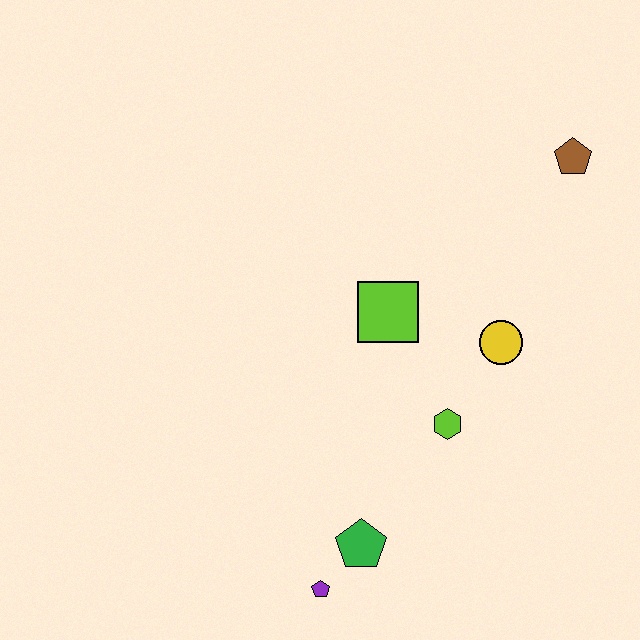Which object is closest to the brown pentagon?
The yellow circle is closest to the brown pentagon.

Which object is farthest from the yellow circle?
The purple pentagon is farthest from the yellow circle.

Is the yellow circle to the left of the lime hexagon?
No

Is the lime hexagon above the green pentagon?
Yes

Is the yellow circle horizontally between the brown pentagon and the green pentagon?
Yes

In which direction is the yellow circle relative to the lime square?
The yellow circle is to the right of the lime square.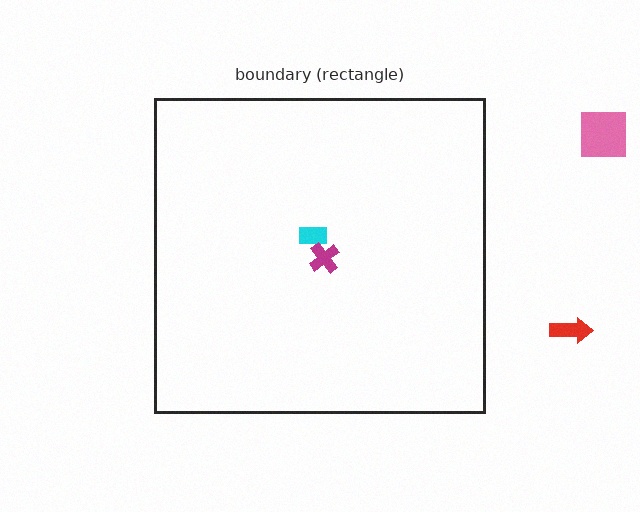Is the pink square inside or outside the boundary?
Outside.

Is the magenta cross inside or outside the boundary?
Inside.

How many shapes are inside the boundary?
2 inside, 2 outside.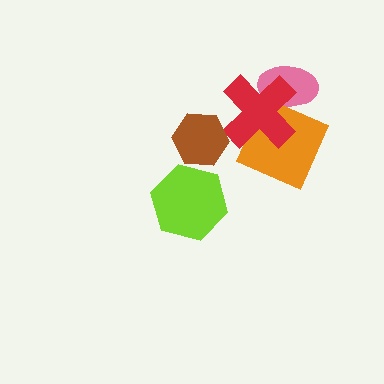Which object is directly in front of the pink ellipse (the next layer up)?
The orange square is directly in front of the pink ellipse.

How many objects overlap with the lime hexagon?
0 objects overlap with the lime hexagon.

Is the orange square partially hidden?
Yes, it is partially covered by another shape.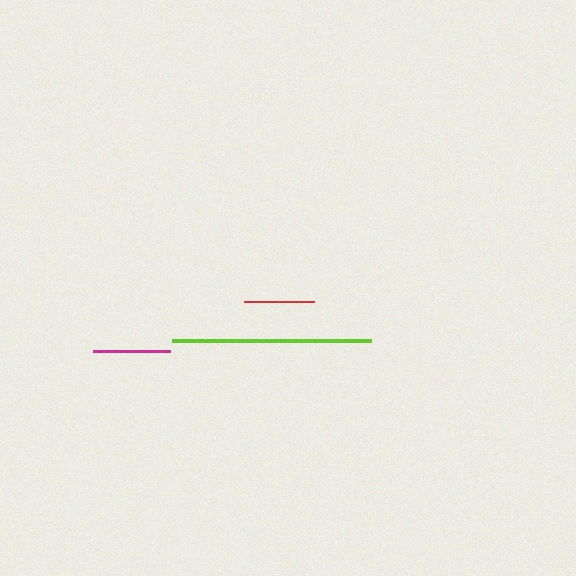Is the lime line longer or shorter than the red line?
The lime line is longer than the red line.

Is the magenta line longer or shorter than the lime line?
The lime line is longer than the magenta line.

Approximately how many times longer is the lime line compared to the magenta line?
The lime line is approximately 2.6 times the length of the magenta line.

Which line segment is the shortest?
The red line is the shortest at approximately 70 pixels.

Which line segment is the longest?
The lime line is the longest at approximately 200 pixels.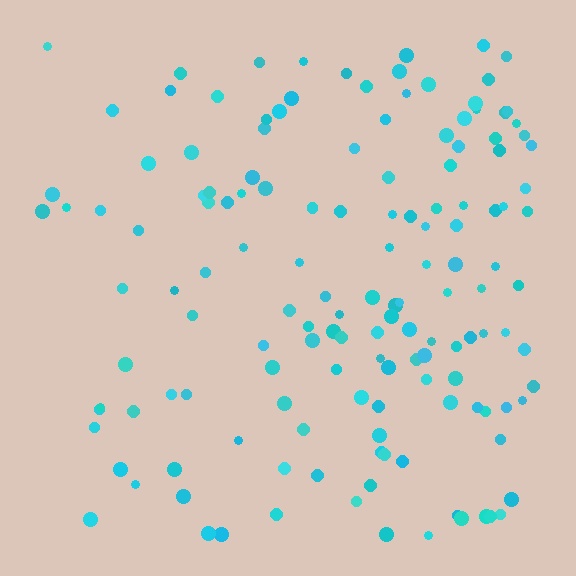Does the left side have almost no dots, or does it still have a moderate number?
Still a moderate number, just noticeably fewer than the right.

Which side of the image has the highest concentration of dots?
The right.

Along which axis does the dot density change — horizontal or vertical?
Horizontal.